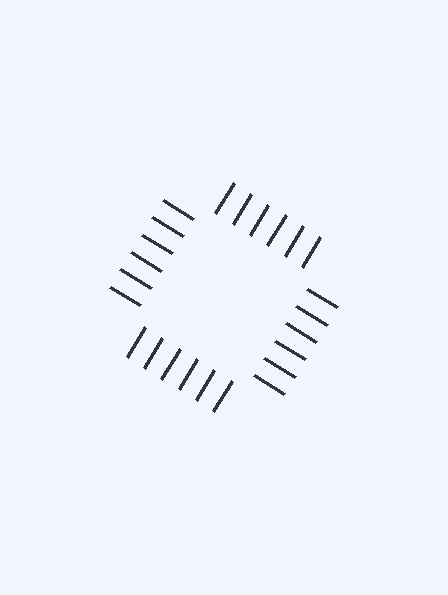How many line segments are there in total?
24 — 6 along each of the 4 edges.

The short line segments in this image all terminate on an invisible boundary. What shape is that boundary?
An illusory square — the line segments terminate on its edges but no continuous stroke is drawn.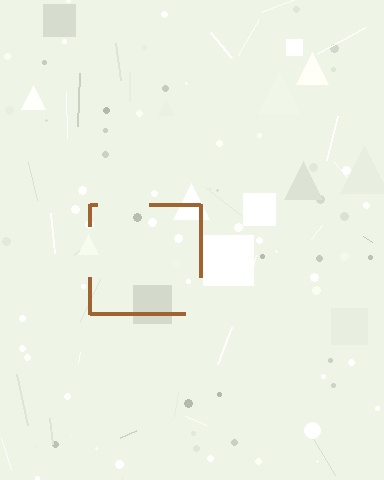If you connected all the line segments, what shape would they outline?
They would outline a square.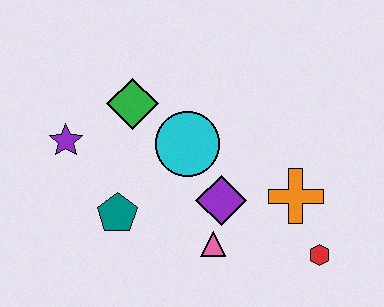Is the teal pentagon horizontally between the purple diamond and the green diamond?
No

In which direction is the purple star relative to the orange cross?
The purple star is to the left of the orange cross.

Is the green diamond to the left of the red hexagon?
Yes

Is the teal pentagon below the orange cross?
Yes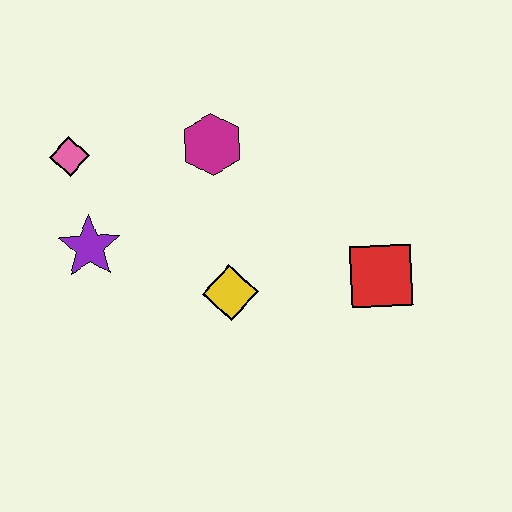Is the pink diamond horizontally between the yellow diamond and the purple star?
No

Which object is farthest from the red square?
The pink diamond is farthest from the red square.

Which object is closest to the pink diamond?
The purple star is closest to the pink diamond.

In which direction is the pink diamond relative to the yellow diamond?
The pink diamond is to the left of the yellow diamond.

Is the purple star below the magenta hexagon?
Yes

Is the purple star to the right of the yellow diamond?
No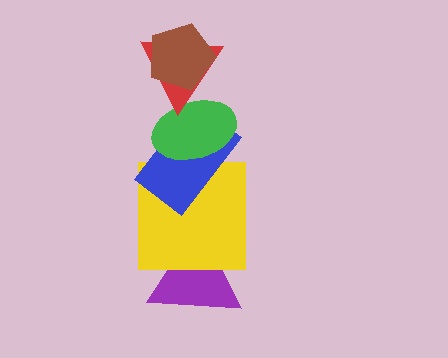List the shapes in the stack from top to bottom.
From top to bottom: the brown pentagon, the red triangle, the green ellipse, the blue rectangle, the yellow square, the purple triangle.